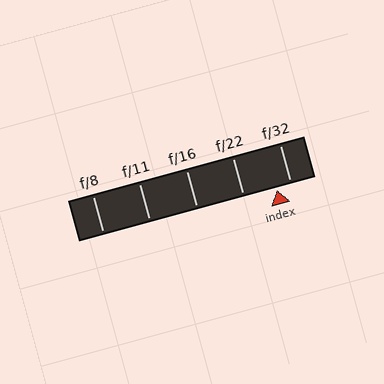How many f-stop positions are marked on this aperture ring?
There are 5 f-stop positions marked.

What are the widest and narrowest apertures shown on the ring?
The widest aperture shown is f/8 and the narrowest is f/32.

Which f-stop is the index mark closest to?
The index mark is closest to f/32.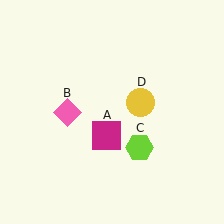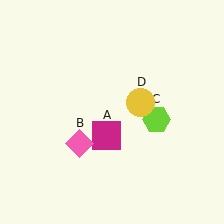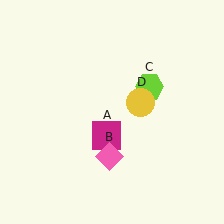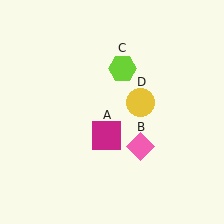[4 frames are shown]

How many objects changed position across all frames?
2 objects changed position: pink diamond (object B), lime hexagon (object C).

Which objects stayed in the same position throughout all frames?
Magenta square (object A) and yellow circle (object D) remained stationary.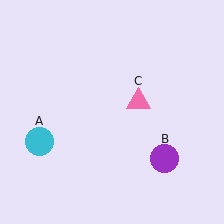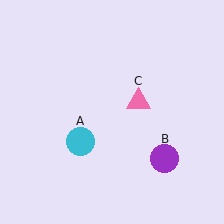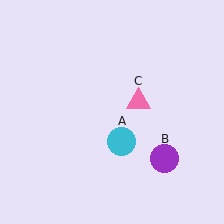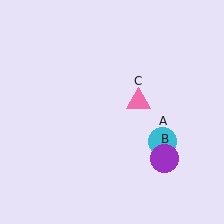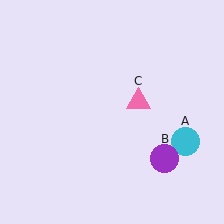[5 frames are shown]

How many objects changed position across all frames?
1 object changed position: cyan circle (object A).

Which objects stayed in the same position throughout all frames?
Purple circle (object B) and pink triangle (object C) remained stationary.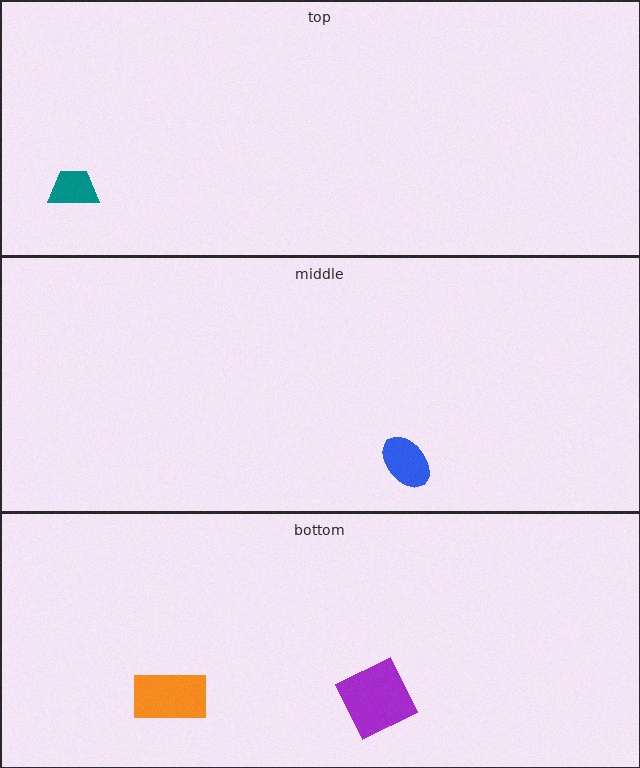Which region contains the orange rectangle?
The bottom region.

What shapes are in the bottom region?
The orange rectangle, the purple diamond.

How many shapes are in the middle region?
1.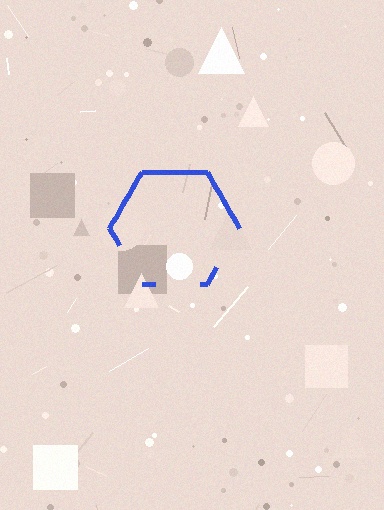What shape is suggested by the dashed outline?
The dashed outline suggests a hexagon.